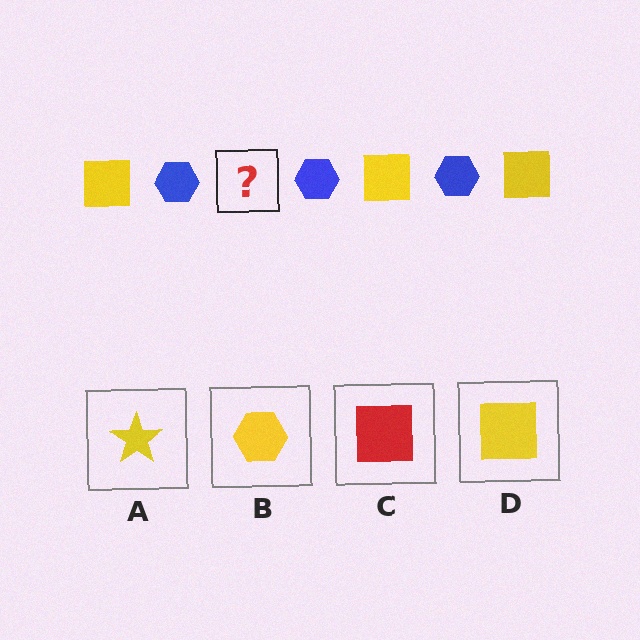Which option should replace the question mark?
Option D.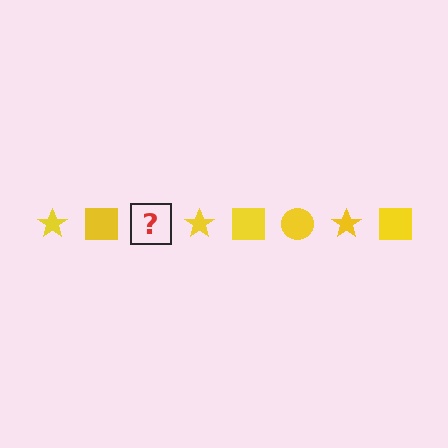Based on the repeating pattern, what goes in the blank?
The blank should be a yellow circle.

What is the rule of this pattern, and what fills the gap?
The rule is that the pattern cycles through star, square, circle shapes in yellow. The gap should be filled with a yellow circle.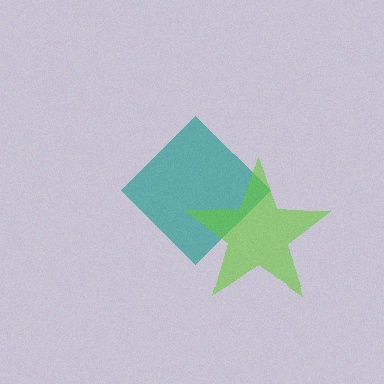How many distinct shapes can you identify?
There are 2 distinct shapes: a teal diamond, a lime star.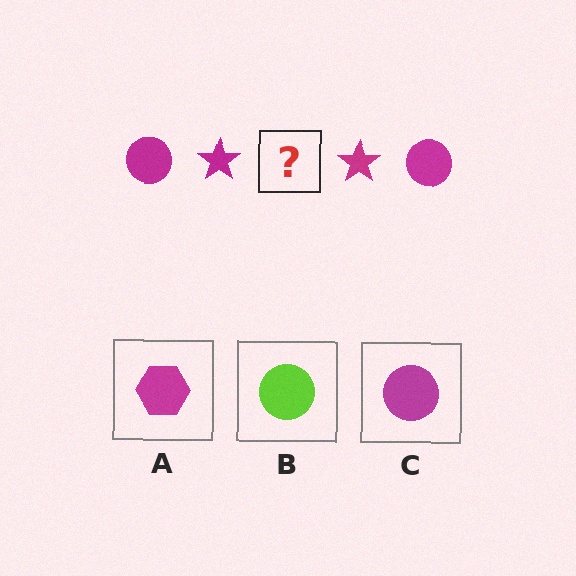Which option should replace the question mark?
Option C.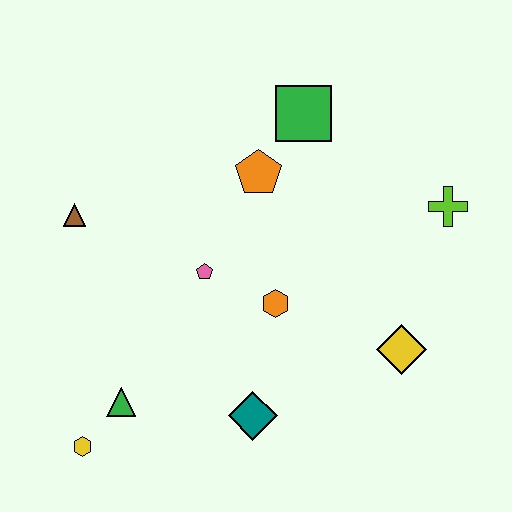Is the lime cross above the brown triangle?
Yes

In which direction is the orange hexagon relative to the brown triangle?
The orange hexagon is to the right of the brown triangle.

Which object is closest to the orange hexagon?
The pink pentagon is closest to the orange hexagon.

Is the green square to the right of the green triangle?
Yes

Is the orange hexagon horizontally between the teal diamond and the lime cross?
Yes